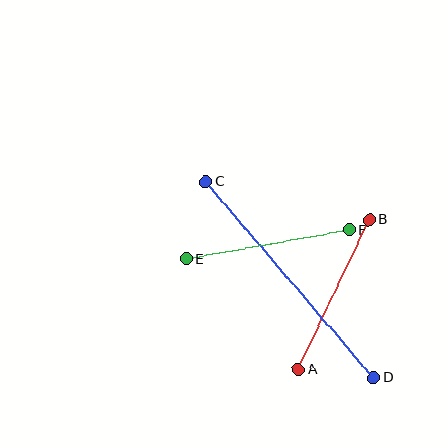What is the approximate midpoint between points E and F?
The midpoint is at approximately (268, 244) pixels.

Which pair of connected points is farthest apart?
Points C and D are farthest apart.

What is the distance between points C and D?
The distance is approximately 258 pixels.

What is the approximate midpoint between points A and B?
The midpoint is at approximately (334, 295) pixels.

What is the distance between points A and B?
The distance is approximately 166 pixels.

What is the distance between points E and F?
The distance is approximately 166 pixels.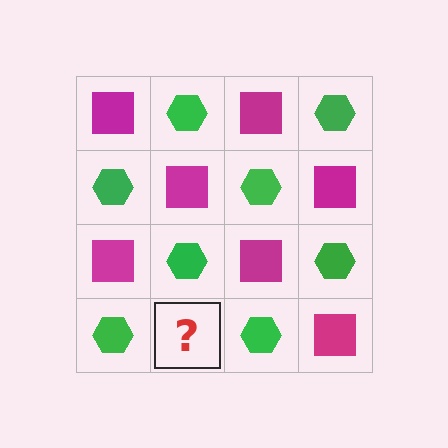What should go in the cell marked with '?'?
The missing cell should contain a magenta square.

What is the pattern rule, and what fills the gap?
The rule is that it alternates magenta square and green hexagon in a checkerboard pattern. The gap should be filled with a magenta square.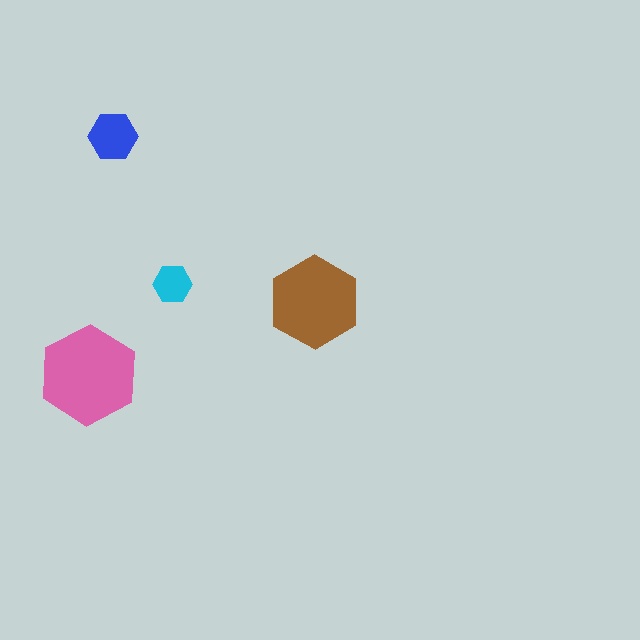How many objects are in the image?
There are 4 objects in the image.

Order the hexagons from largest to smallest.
the pink one, the brown one, the blue one, the cyan one.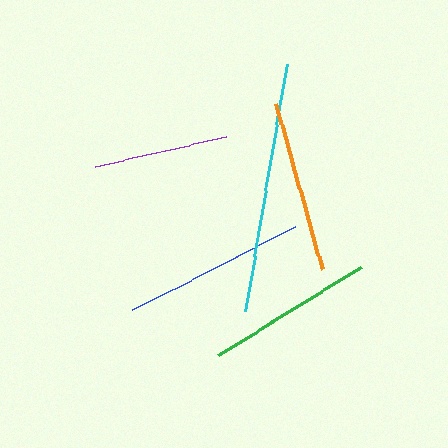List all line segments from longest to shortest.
From longest to shortest: cyan, blue, orange, green, purple.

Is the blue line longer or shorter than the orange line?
The blue line is longer than the orange line.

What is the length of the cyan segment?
The cyan segment is approximately 250 pixels long.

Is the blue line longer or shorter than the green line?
The blue line is longer than the green line.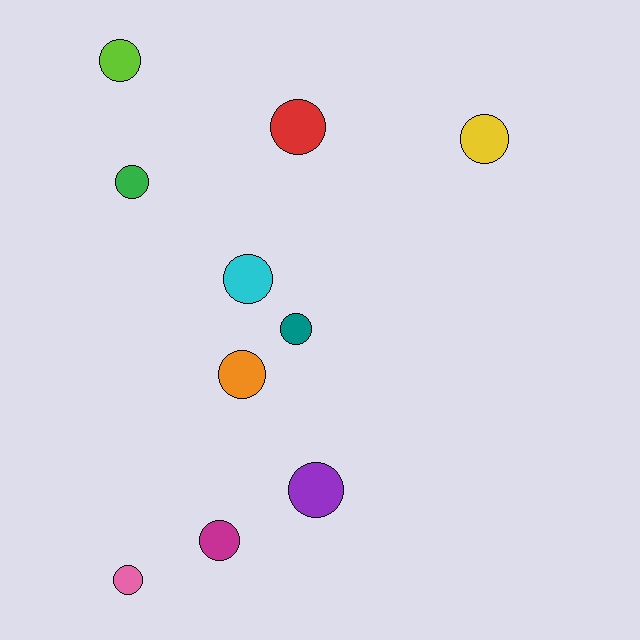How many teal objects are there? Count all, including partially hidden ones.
There is 1 teal object.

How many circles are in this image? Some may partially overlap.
There are 10 circles.